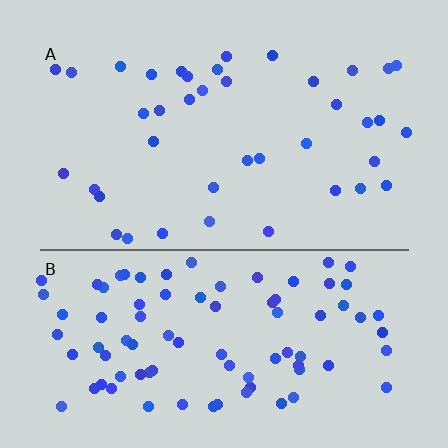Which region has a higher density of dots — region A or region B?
B (the bottom).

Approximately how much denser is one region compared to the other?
Approximately 2.3× — region B over region A.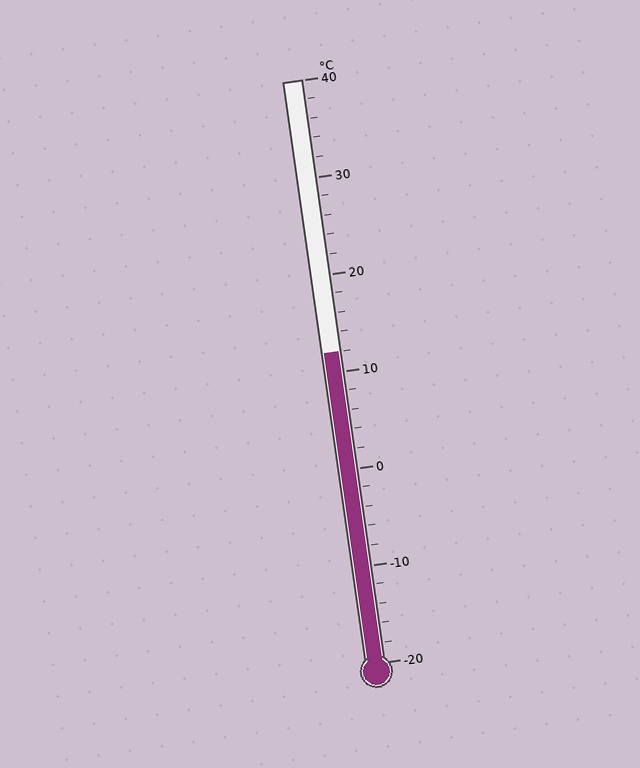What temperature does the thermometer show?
The thermometer shows approximately 12°C.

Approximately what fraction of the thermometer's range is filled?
The thermometer is filled to approximately 55% of its range.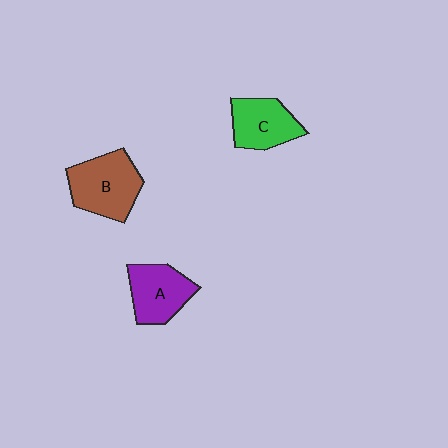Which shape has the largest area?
Shape B (brown).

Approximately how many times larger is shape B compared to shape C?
Approximately 1.3 times.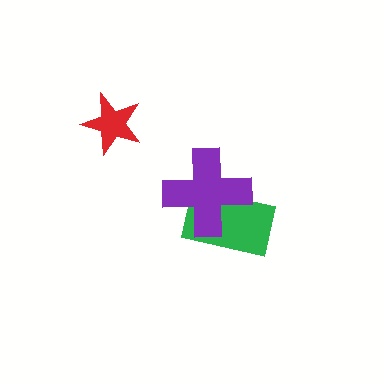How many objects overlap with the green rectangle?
1 object overlaps with the green rectangle.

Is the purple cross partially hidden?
No, no other shape covers it.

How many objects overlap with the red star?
0 objects overlap with the red star.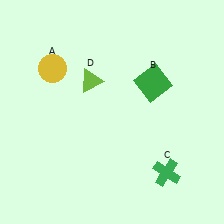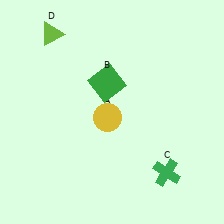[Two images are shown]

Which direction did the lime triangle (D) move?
The lime triangle (D) moved up.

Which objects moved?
The objects that moved are: the yellow circle (A), the green square (B), the lime triangle (D).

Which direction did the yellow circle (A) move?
The yellow circle (A) moved right.